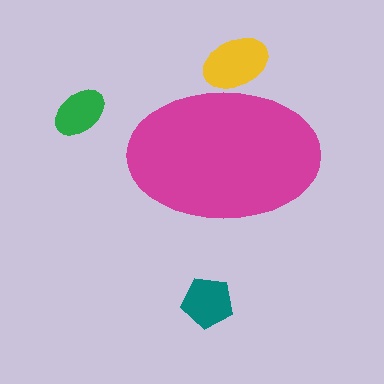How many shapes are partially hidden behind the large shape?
1 shape is partially hidden.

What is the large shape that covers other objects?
A magenta ellipse.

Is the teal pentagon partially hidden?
No, the teal pentagon is fully visible.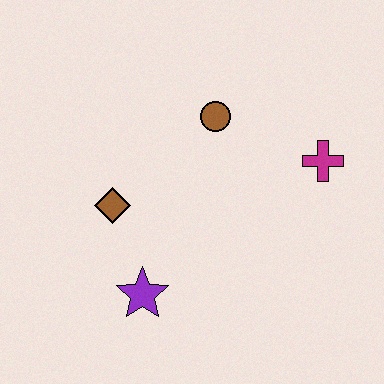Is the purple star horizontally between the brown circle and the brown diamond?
Yes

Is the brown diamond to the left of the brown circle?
Yes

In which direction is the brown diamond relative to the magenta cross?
The brown diamond is to the left of the magenta cross.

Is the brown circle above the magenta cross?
Yes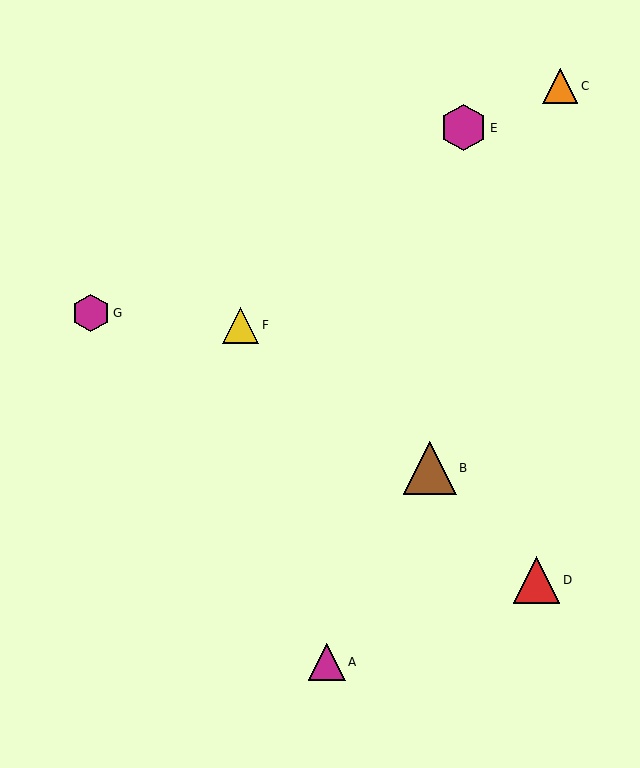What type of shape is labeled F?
Shape F is a yellow triangle.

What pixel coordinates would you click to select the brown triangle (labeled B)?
Click at (430, 468) to select the brown triangle B.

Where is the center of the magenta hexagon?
The center of the magenta hexagon is at (464, 128).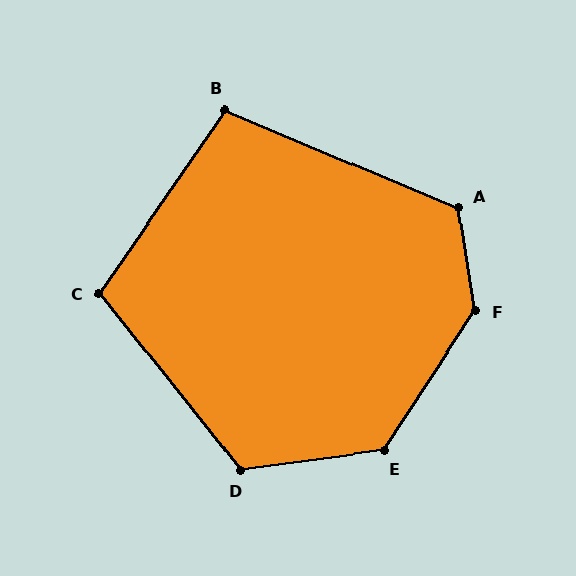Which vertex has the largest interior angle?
F, at approximately 138 degrees.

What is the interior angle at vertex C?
Approximately 107 degrees (obtuse).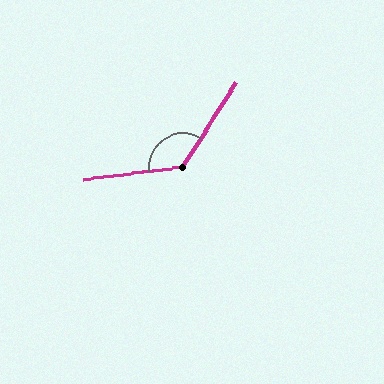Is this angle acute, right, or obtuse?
It is obtuse.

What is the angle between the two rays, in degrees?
Approximately 130 degrees.